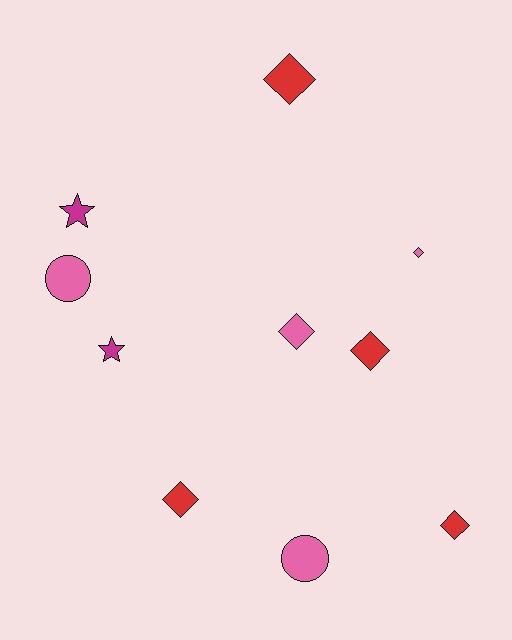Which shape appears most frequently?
Diamond, with 6 objects.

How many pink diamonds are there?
There are 2 pink diamonds.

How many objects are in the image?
There are 10 objects.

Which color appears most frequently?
Pink, with 4 objects.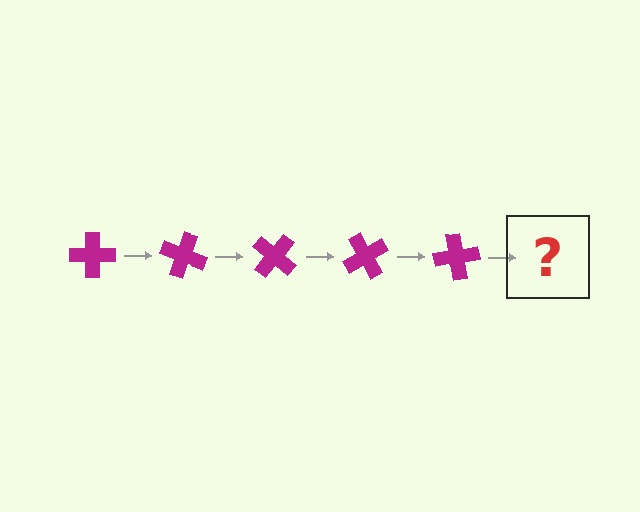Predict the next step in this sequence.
The next step is a magenta cross rotated 100 degrees.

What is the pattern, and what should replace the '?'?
The pattern is that the cross rotates 20 degrees each step. The '?' should be a magenta cross rotated 100 degrees.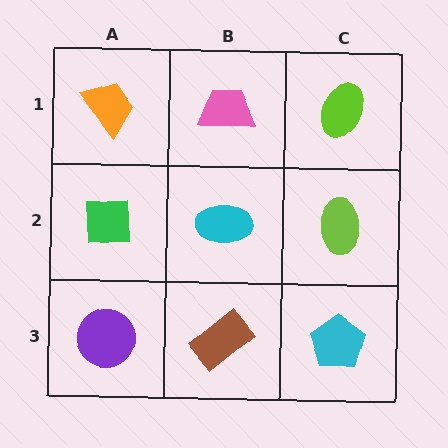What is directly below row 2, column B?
A brown rectangle.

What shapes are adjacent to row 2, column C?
A lime ellipse (row 1, column C), a cyan pentagon (row 3, column C), a cyan ellipse (row 2, column B).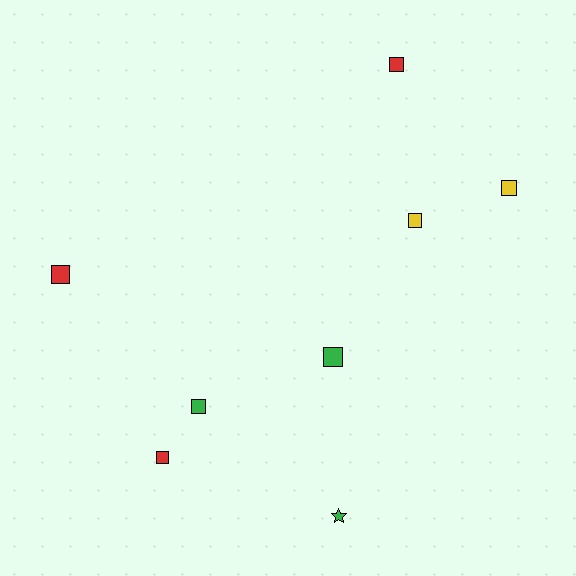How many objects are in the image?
There are 8 objects.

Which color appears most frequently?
Red, with 3 objects.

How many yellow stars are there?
There are no yellow stars.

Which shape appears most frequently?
Square, with 7 objects.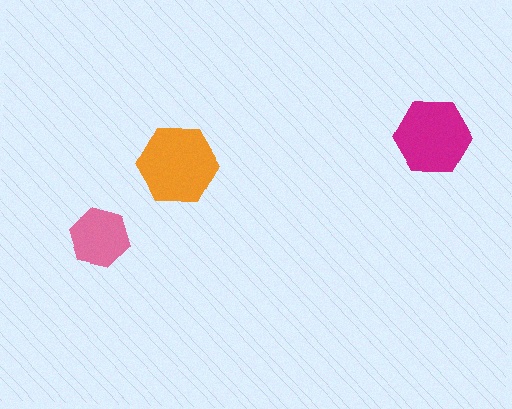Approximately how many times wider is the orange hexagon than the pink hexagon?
About 1.5 times wider.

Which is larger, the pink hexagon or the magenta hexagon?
The magenta one.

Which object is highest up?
The magenta hexagon is topmost.